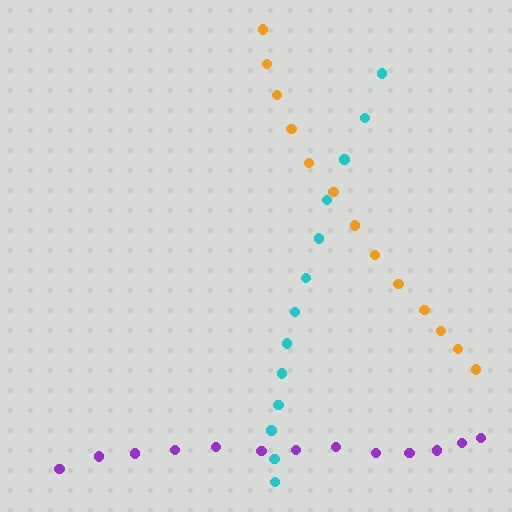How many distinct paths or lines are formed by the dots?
There are 3 distinct paths.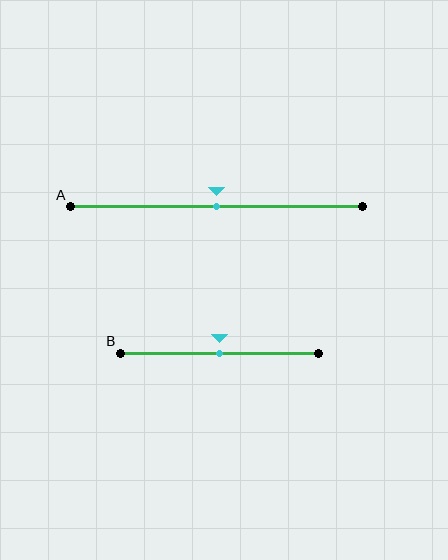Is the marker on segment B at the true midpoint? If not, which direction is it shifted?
Yes, the marker on segment B is at the true midpoint.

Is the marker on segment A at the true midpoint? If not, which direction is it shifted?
Yes, the marker on segment A is at the true midpoint.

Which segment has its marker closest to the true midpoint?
Segment A has its marker closest to the true midpoint.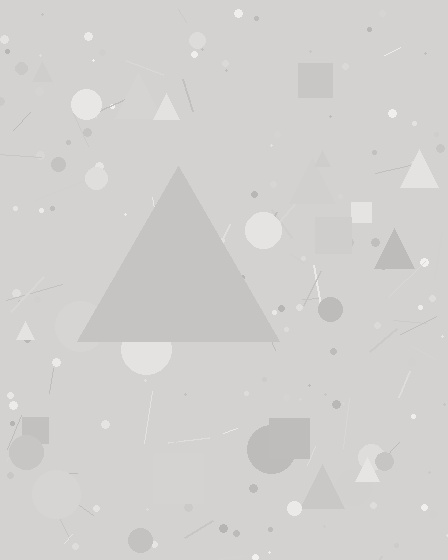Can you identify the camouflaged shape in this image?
The camouflaged shape is a triangle.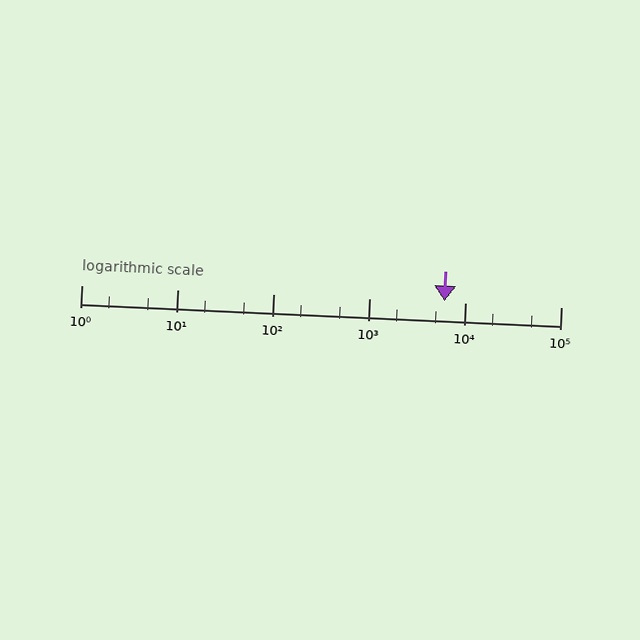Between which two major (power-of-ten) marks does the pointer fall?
The pointer is between 1000 and 10000.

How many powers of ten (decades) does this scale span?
The scale spans 5 decades, from 1 to 100000.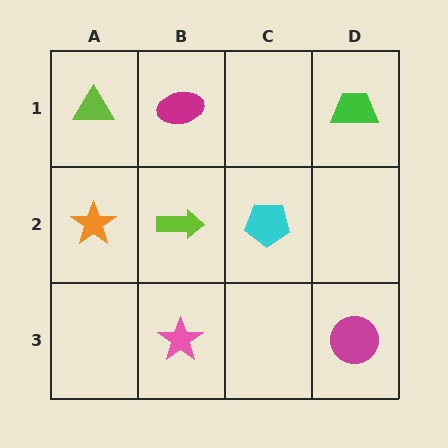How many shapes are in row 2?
3 shapes.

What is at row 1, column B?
A magenta ellipse.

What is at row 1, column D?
A green trapezoid.